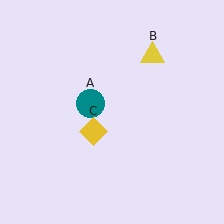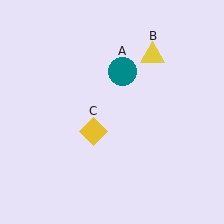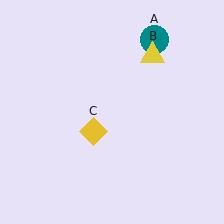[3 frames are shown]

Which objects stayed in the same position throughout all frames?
Yellow triangle (object B) and yellow diamond (object C) remained stationary.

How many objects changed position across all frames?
1 object changed position: teal circle (object A).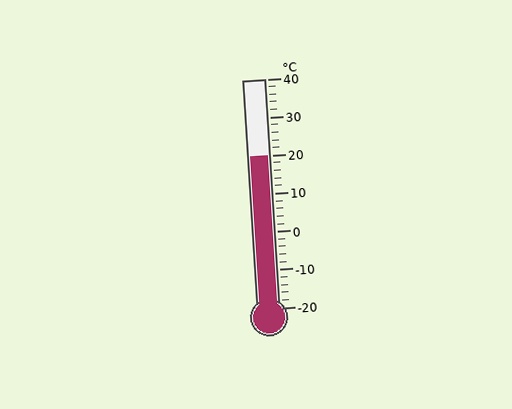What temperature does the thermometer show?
The thermometer shows approximately 20°C.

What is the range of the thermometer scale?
The thermometer scale ranges from -20°C to 40°C.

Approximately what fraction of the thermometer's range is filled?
The thermometer is filled to approximately 65% of its range.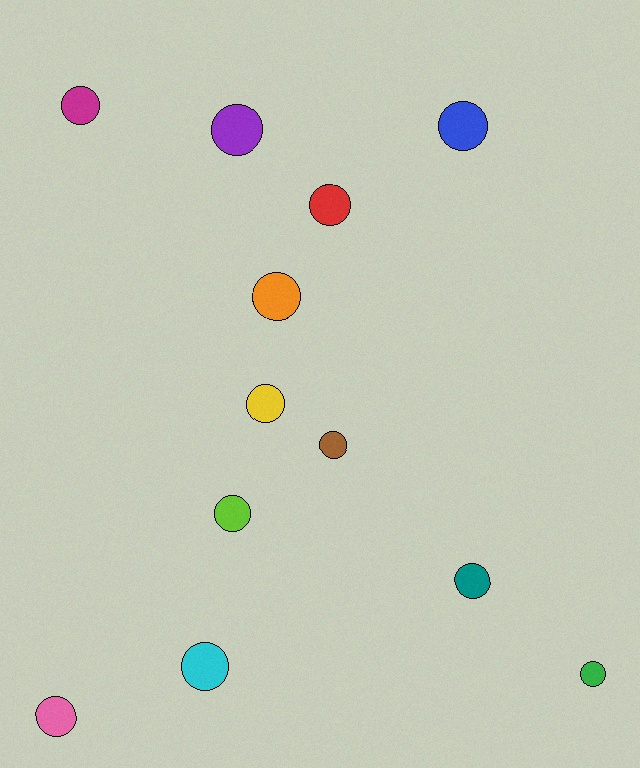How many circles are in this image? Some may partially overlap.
There are 12 circles.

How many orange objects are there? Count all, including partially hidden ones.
There is 1 orange object.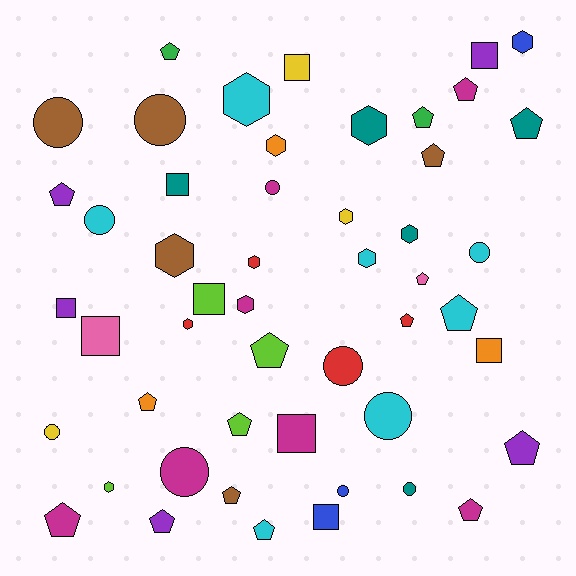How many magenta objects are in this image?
There are 7 magenta objects.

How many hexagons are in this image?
There are 12 hexagons.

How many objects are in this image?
There are 50 objects.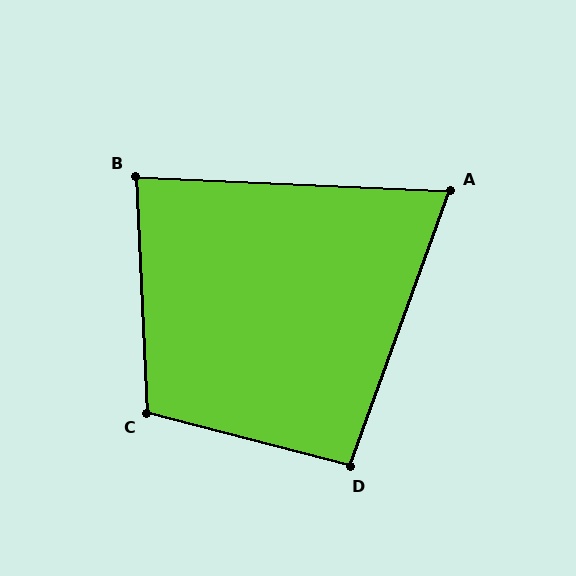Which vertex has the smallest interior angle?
A, at approximately 73 degrees.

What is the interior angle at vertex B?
Approximately 85 degrees (acute).